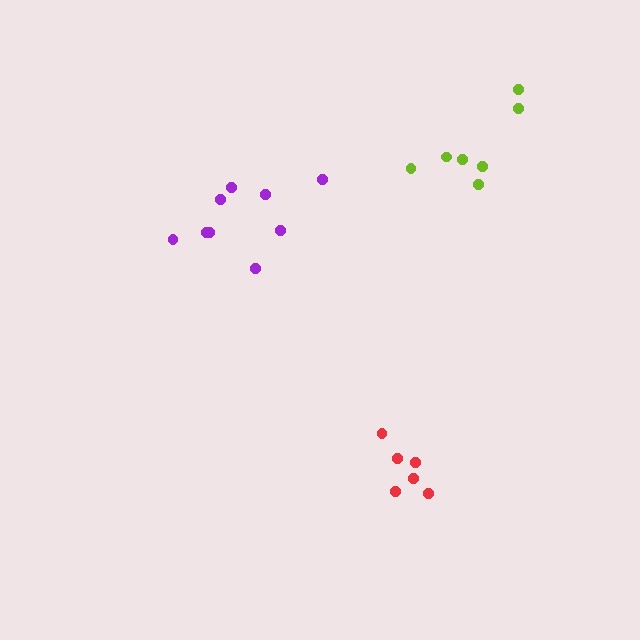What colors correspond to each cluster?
The clusters are colored: red, purple, lime.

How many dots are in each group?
Group 1: 6 dots, Group 2: 9 dots, Group 3: 7 dots (22 total).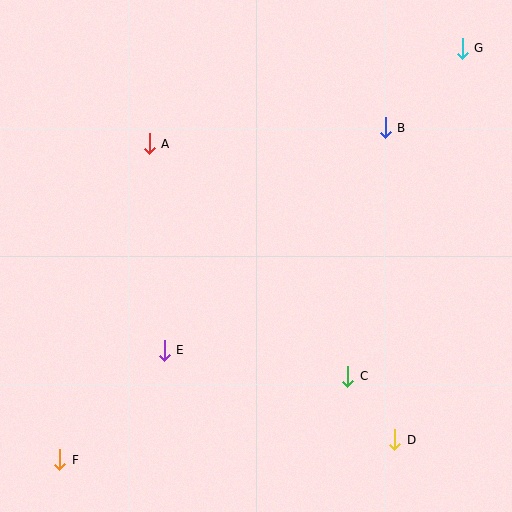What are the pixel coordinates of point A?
Point A is at (149, 144).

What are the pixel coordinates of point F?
Point F is at (60, 460).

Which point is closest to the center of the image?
Point E at (164, 350) is closest to the center.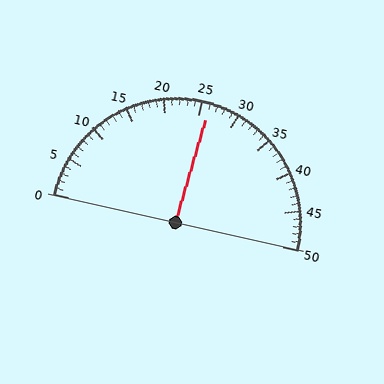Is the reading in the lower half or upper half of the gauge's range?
The reading is in the upper half of the range (0 to 50).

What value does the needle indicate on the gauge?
The needle indicates approximately 26.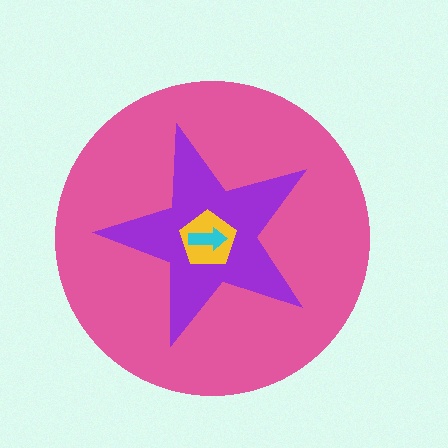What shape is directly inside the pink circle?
The purple star.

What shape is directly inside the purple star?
The yellow pentagon.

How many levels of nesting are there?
4.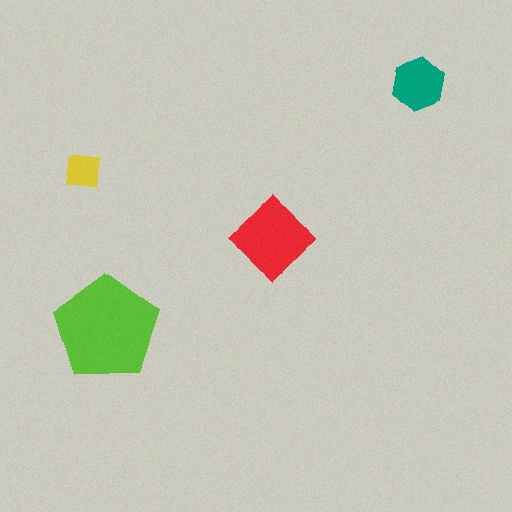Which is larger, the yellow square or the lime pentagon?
The lime pentagon.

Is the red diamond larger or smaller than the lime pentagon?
Smaller.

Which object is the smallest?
The yellow square.